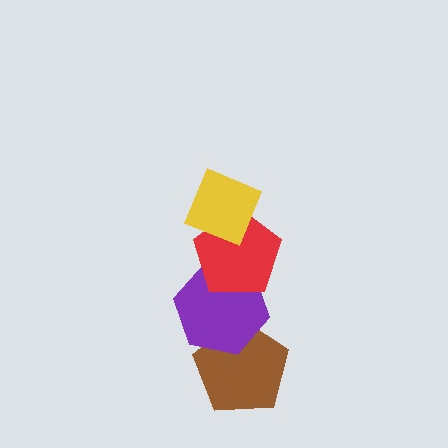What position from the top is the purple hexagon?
The purple hexagon is 3rd from the top.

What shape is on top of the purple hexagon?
The red pentagon is on top of the purple hexagon.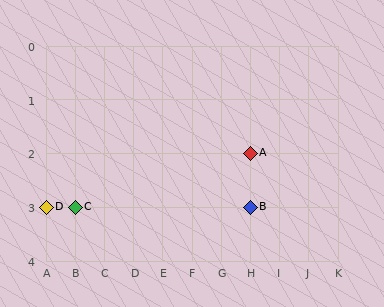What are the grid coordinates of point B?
Point B is at grid coordinates (H, 3).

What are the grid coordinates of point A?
Point A is at grid coordinates (H, 2).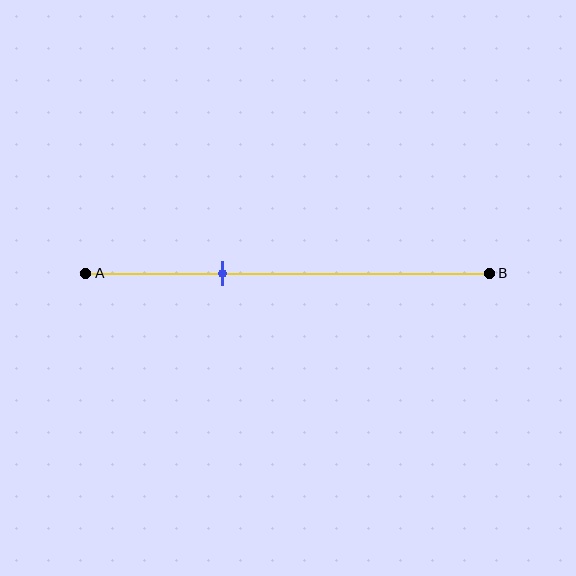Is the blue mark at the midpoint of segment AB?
No, the mark is at about 35% from A, not at the 50% midpoint.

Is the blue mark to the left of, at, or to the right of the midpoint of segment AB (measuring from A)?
The blue mark is to the left of the midpoint of segment AB.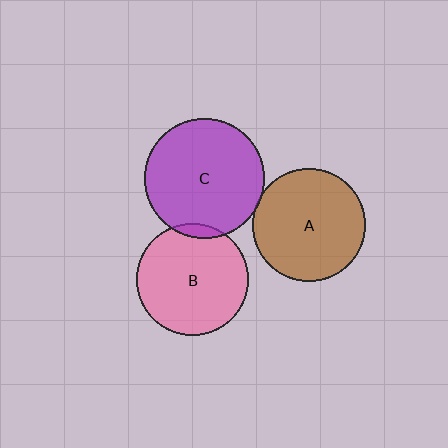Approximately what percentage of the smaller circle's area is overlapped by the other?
Approximately 5%.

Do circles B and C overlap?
Yes.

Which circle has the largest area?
Circle C (purple).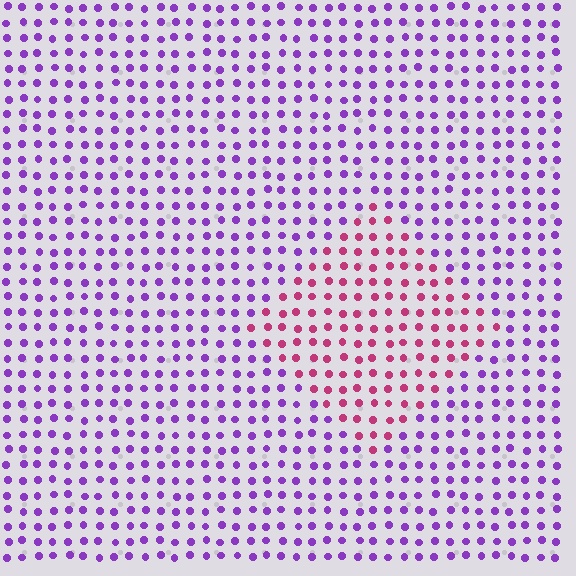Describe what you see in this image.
The image is filled with small purple elements in a uniform arrangement. A diamond-shaped region is visible where the elements are tinted to a slightly different hue, forming a subtle color boundary.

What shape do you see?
I see a diamond.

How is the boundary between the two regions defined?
The boundary is defined purely by a slight shift in hue (about 55 degrees). Spacing, size, and orientation are identical on both sides.